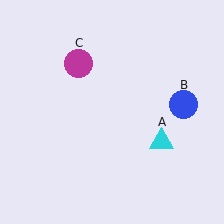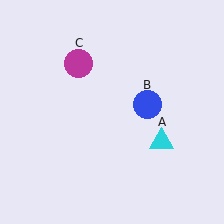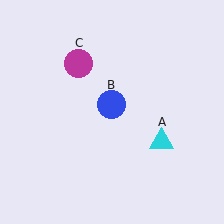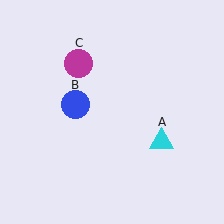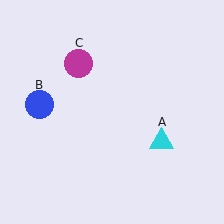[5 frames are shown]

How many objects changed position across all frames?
1 object changed position: blue circle (object B).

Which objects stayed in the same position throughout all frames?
Cyan triangle (object A) and magenta circle (object C) remained stationary.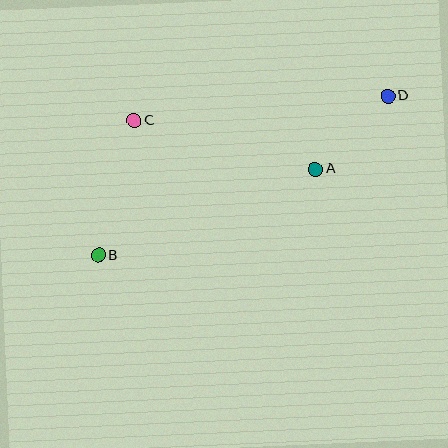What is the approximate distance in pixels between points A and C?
The distance between A and C is approximately 188 pixels.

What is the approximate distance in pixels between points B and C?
The distance between B and C is approximately 140 pixels.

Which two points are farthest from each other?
Points B and D are farthest from each other.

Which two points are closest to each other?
Points A and D are closest to each other.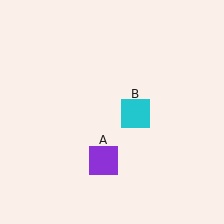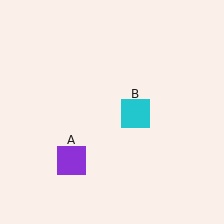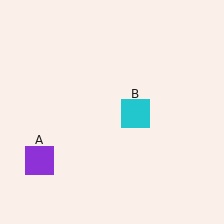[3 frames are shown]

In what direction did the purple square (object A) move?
The purple square (object A) moved left.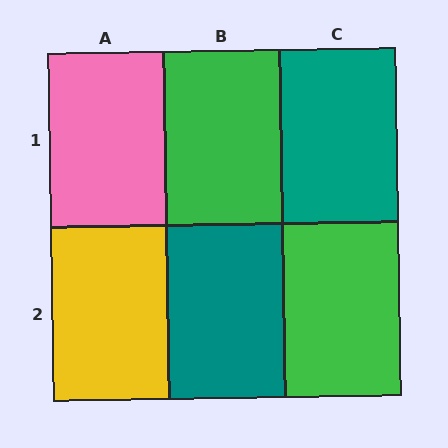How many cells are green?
2 cells are green.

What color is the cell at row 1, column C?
Teal.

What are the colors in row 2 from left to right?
Yellow, teal, green.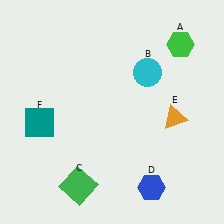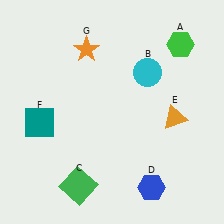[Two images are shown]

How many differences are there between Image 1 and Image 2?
There is 1 difference between the two images.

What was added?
An orange star (G) was added in Image 2.